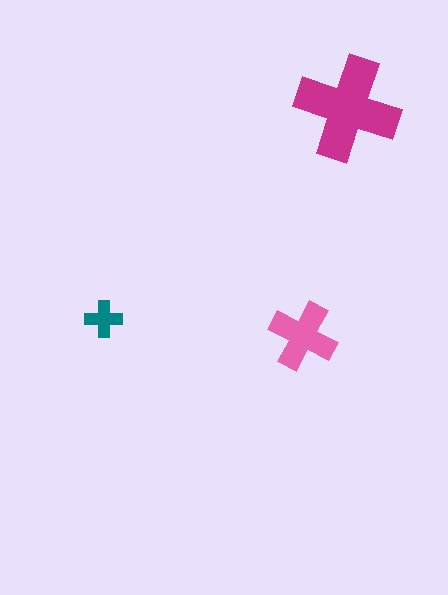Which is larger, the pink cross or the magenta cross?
The magenta one.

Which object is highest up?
The magenta cross is topmost.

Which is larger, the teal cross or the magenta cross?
The magenta one.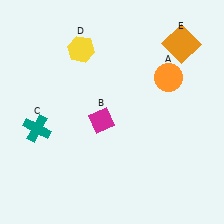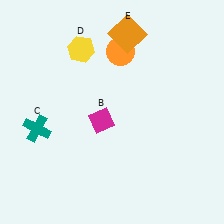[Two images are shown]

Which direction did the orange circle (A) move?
The orange circle (A) moved left.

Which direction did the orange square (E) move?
The orange square (E) moved left.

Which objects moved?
The objects that moved are: the orange circle (A), the orange square (E).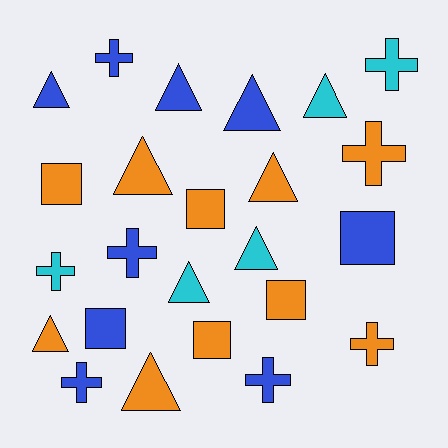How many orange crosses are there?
There are 2 orange crosses.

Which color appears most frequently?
Orange, with 10 objects.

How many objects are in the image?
There are 24 objects.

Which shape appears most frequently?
Triangle, with 10 objects.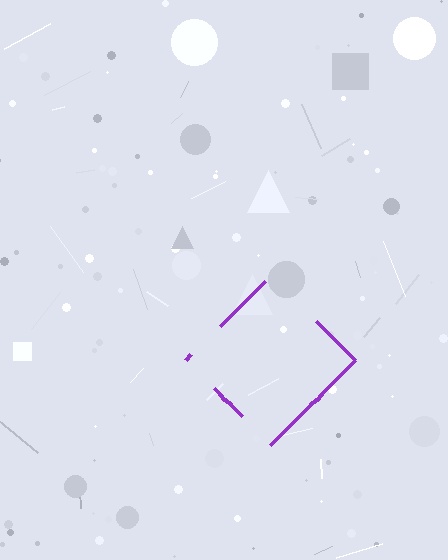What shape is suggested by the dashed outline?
The dashed outline suggests a diamond.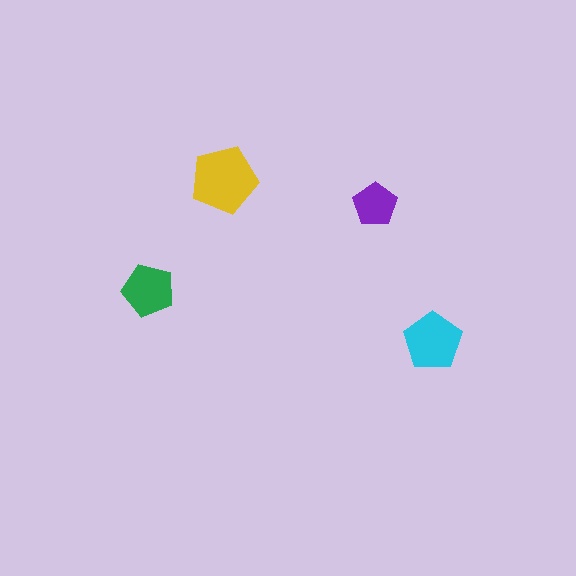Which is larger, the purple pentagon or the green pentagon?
The green one.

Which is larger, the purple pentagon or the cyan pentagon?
The cyan one.